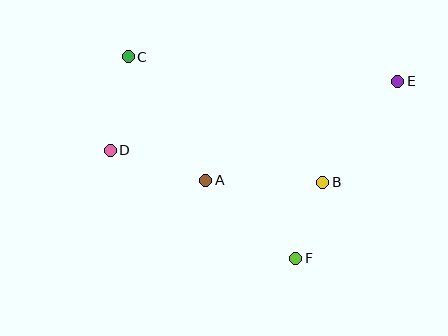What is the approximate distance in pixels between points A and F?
The distance between A and F is approximately 119 pixels.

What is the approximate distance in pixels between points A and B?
The distance between A and B is approximately 117 pixels.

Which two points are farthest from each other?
Points D and E are farthest from each other.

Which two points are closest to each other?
Points B and F are closest to each other.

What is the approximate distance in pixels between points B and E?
The distance between B and E is approximately 126 pixels.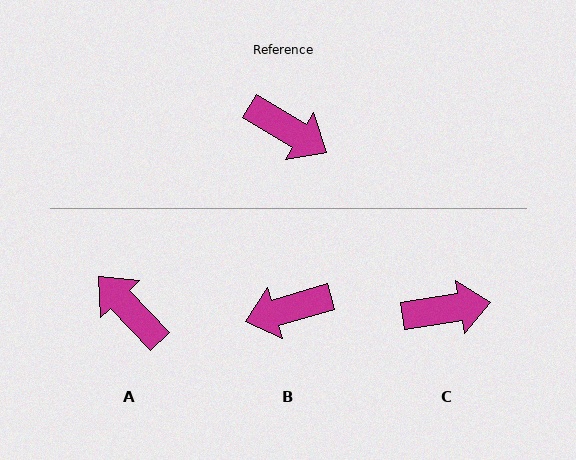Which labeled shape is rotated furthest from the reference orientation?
A, about 164 degrees away.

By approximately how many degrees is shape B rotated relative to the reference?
Approximately 133 degrees clockwise.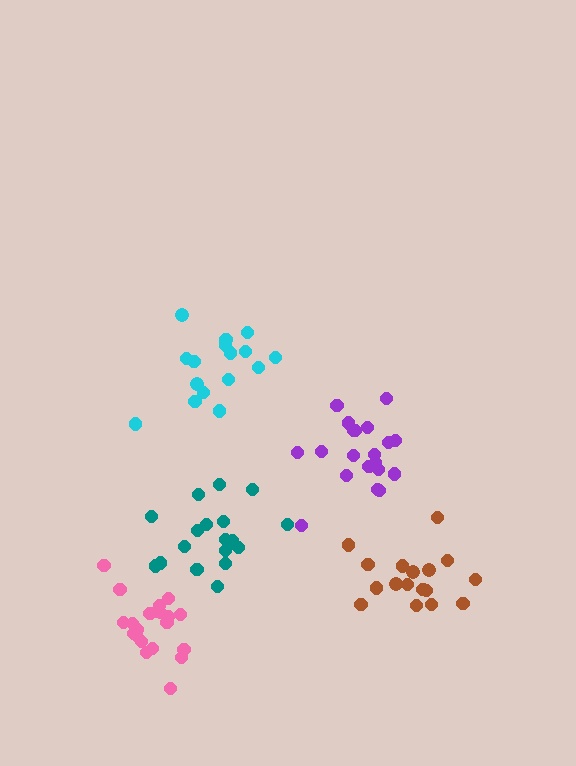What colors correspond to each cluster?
The clusters are colored: pink, purple, teal, cyan, brown.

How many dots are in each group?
Group 1: 21 dots, Group 2: 20 dots, Group 3: 18 dots, Group 4: 16 dots, Group 5: 17 dots (92 total).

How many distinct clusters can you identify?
There are 5 distinct clusters.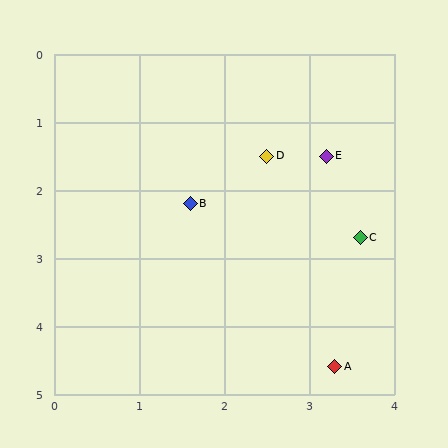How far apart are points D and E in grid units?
Points D and E are about 0.7 grid units apart.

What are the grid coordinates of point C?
Point C is at approximately (3.6, 2.7).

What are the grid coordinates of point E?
Point E is at approximately (3.2, 1.5).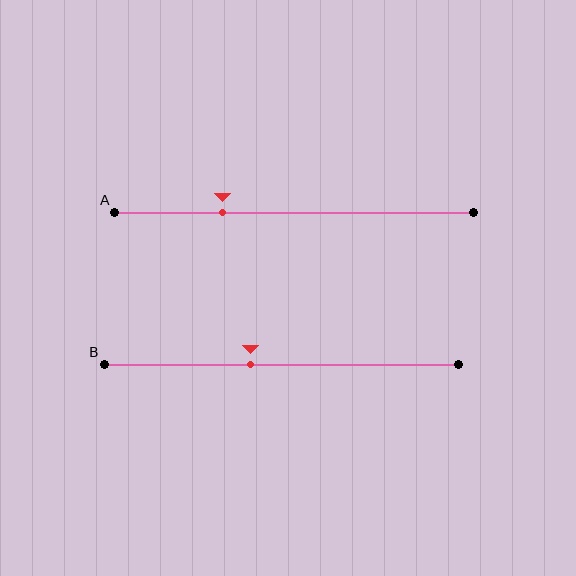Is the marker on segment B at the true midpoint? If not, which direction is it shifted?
No, the marker on segment B is shifted to the left by about 9% of the segment length.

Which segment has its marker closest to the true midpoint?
Segment B has its marker closest to the true midpoint.